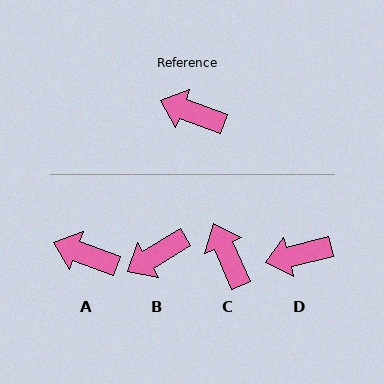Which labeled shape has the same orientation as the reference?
A.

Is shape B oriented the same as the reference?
No, it is off by about 51 degrees.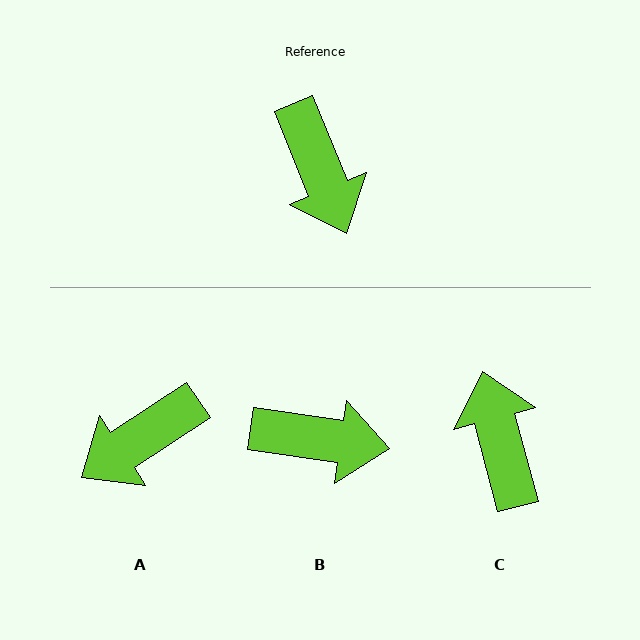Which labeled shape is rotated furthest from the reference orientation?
C, about 173 degrees away.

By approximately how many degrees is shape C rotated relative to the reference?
Approximately 173 degrees counter-clockwise.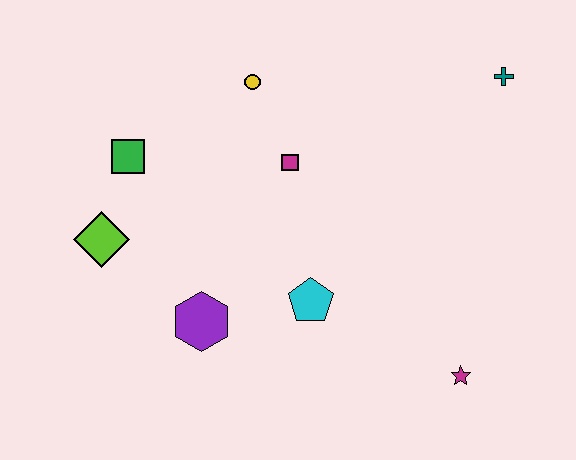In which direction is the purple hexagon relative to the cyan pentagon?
The purple hexagon is to the left of the cyan pentagon.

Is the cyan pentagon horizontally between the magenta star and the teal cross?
No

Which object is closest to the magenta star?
The cyan pentagon is closest to the magenta star.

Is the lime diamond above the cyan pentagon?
Yes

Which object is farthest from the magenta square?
The magenta star is farthest from the magenta square.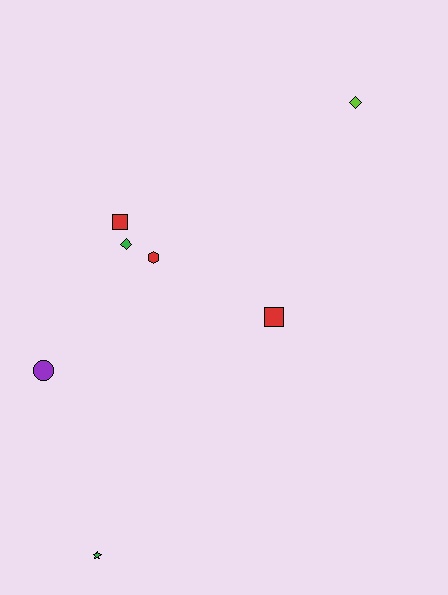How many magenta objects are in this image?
There are no magenta objects.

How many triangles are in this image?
There are no triangles.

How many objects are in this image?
There are 7 objects.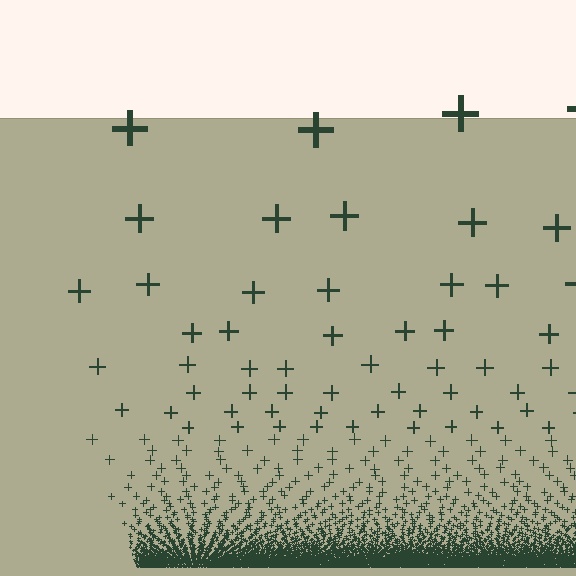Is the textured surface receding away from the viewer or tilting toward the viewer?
The surface appears to tilt toward the viewer. Texture elements get larger and sparser toward the top.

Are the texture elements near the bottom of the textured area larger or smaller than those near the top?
Smaller. The gradient is inverted — elements near the bottom are smaller and denser.